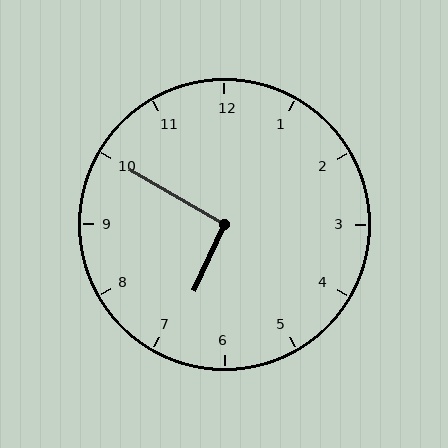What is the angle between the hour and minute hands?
Approximately 95 degrees.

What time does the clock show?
6:50.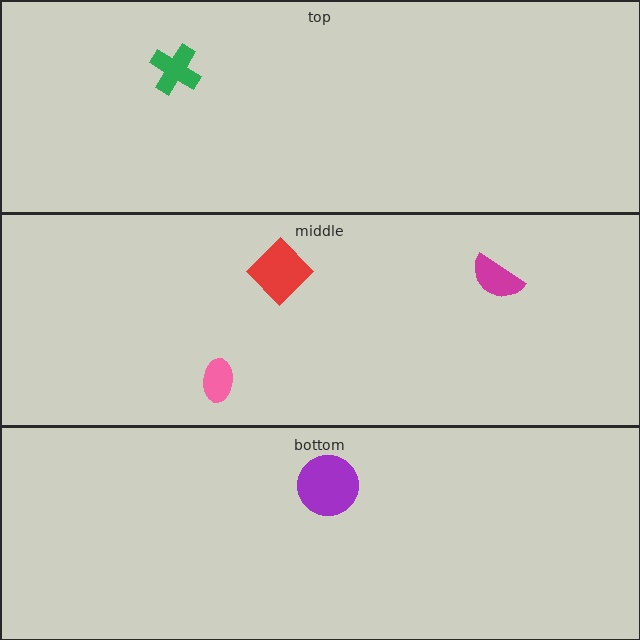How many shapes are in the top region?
1.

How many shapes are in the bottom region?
1.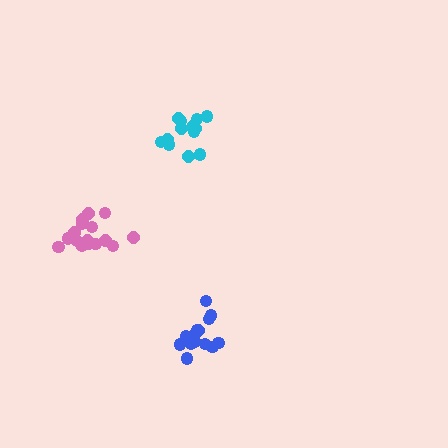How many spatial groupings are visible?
There are 3 spatial groupings.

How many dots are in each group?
Group 1: 17 dots, Group 2: 14 dots, Group 3: 13 dots (44 total).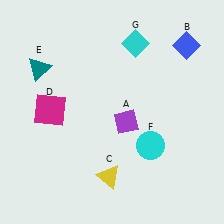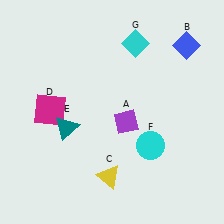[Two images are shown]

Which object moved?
The teal triangle (E) moved down.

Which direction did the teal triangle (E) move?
The teal triangle (E) moved down.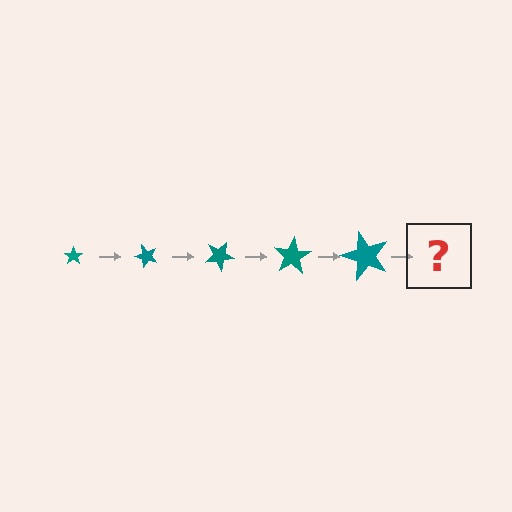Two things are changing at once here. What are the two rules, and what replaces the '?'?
The two rules are that the star grows larger each step and it rotates 50 degrees each step. The '?' should be a star, larger than the previous one and rotated 250 degrees from the start.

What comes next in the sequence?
The next element should be a star, larger than the previous one and rotated 250 degrees from the start.